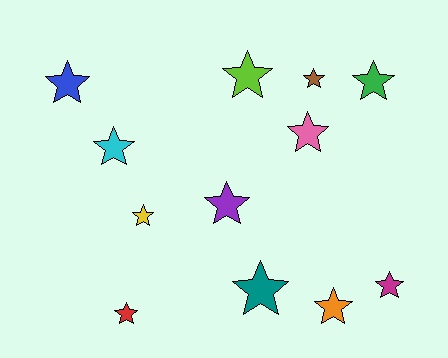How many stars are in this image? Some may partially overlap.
There are 12 stars.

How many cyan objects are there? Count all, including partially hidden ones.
There is 1 cyan object.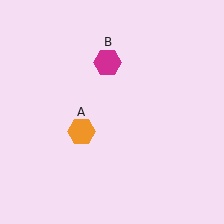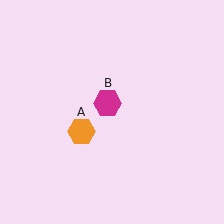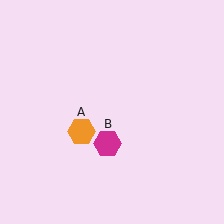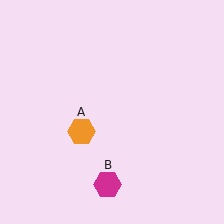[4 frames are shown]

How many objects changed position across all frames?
1 object changed position: magenta hexagon (object B).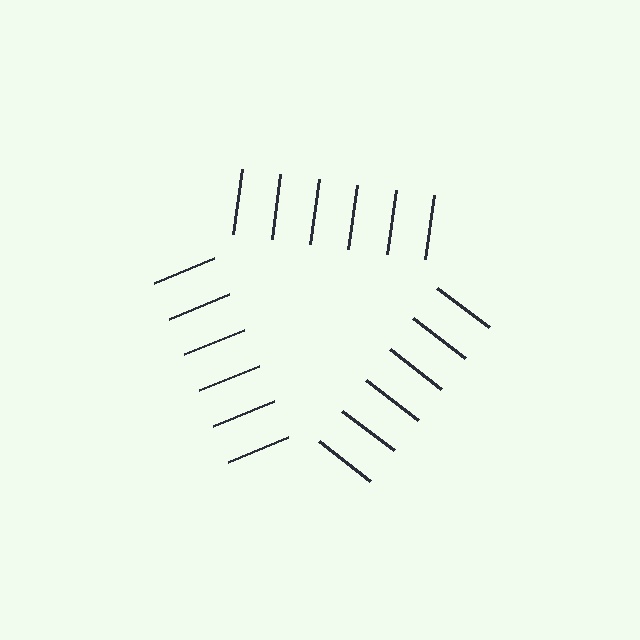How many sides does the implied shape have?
3 sides — the line-ends trace a triangle.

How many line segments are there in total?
18 — 6 along each of the 3 edges.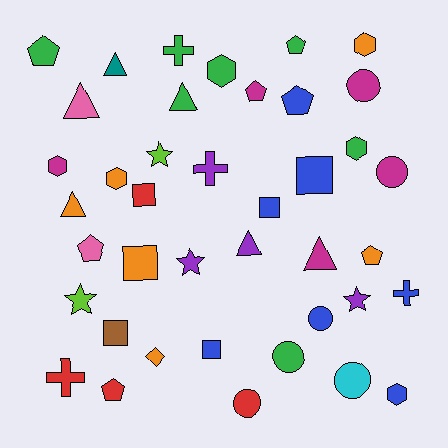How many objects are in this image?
There are 40 objects.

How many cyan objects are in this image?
There is 1 cyan object.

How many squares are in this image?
There are 6 squares.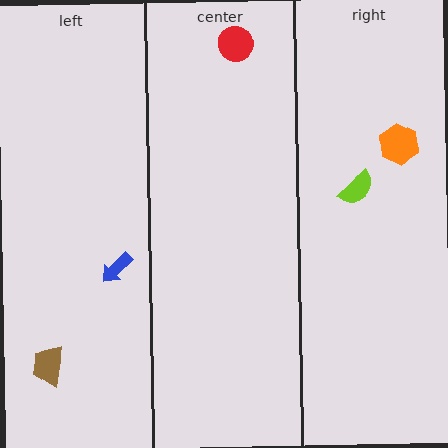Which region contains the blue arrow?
The left region.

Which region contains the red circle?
The center region.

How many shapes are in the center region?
1.